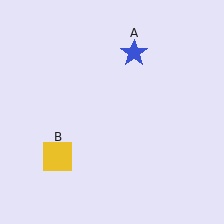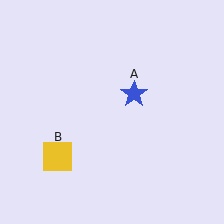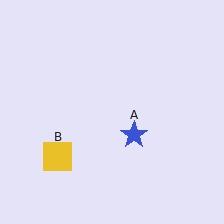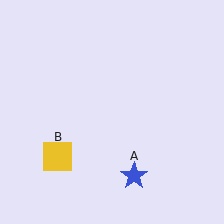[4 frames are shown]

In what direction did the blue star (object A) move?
The blue star (object A) moved down.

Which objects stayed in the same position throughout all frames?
Yellow square (object B) remained stationary.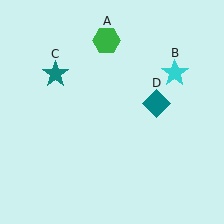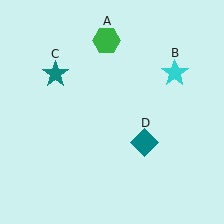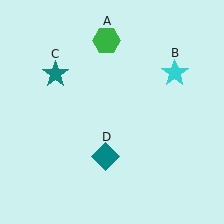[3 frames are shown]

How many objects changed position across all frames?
1 object changed position: teal diamond (object D).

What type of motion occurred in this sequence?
The teal diamond (object D) rotated clockwise around the center of the scene.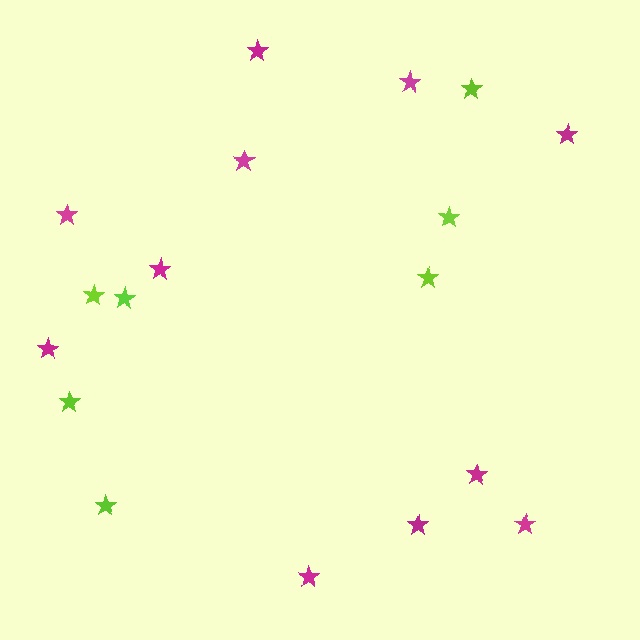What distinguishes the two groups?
There are 2 groups: one group of magenta stars (11) and one group of lime stars (7).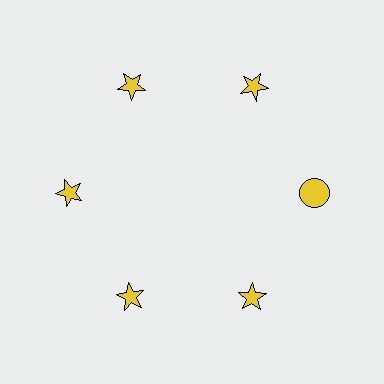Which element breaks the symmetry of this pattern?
The yellow circle at roughly the 3 o'clock position breaks the symmetry. All other shapes are yellow stars.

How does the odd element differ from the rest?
It has a different shape: circle instead of star.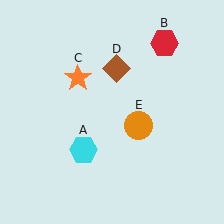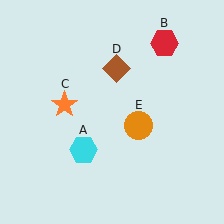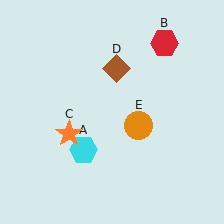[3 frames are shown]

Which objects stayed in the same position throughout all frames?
Cyan hexagon (object A) and red hexagon (object B) and brown diamond (object D) and orange circle (object E) remained stationary.